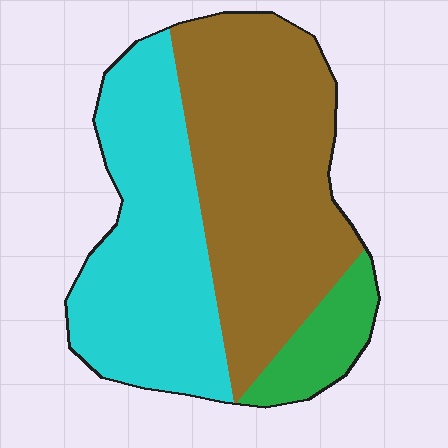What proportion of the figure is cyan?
Cyan covers 40% of the figure.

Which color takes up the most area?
Brown, at roughly 50%.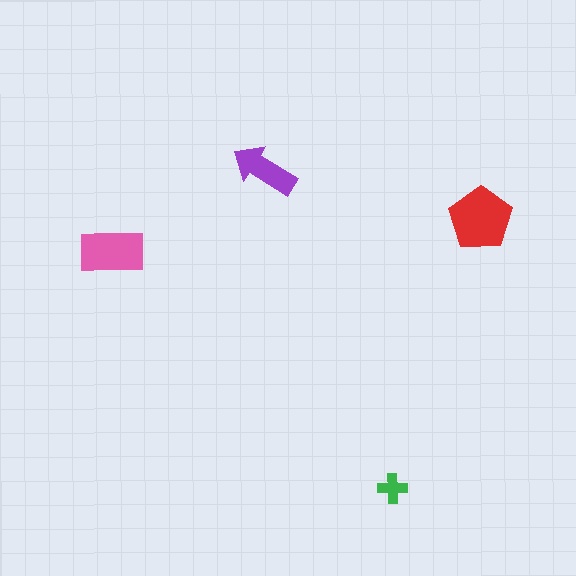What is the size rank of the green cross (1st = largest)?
4th.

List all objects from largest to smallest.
The red pentagon, the pink rectangle, the purple arrow, the green cross.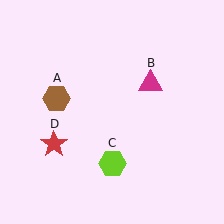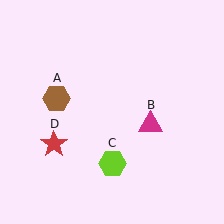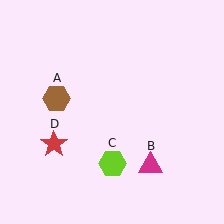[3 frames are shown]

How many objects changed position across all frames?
1 object changed position: magenta triangle (object B).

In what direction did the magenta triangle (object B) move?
The magenta triangle (object B) moved down.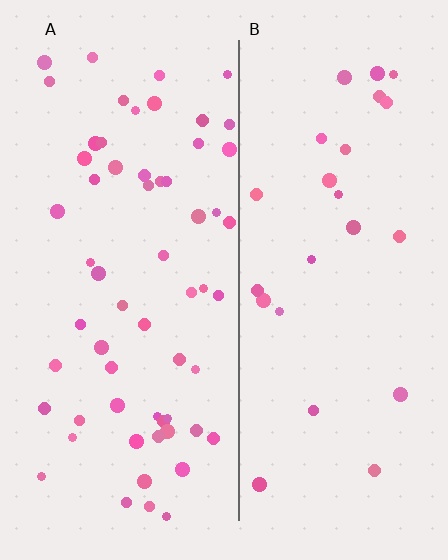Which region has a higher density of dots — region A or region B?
A (the left).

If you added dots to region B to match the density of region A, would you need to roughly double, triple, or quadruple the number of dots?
Approximately double.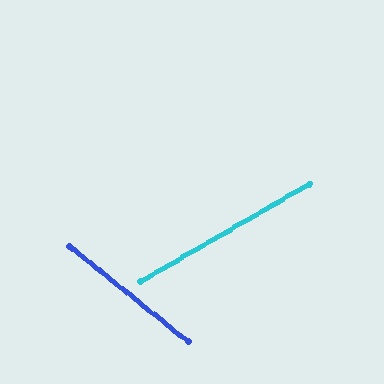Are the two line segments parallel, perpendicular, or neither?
Neither parallel nor perpendicular — they differ by about 69°.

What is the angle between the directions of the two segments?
Approximately 69 degrees.